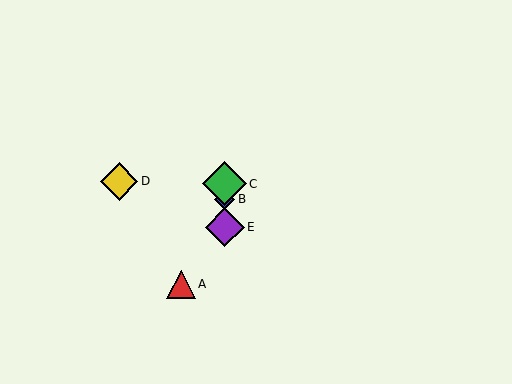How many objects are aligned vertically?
3 objects (B, C, E) are aligned vertically.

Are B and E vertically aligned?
Yes, both are at x≈225.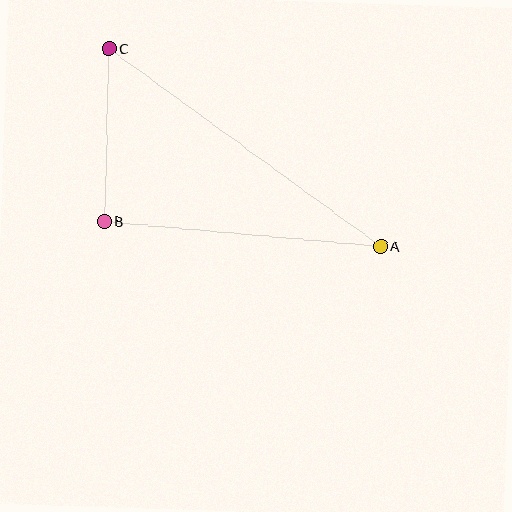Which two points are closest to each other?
Points B and C are closest to each other.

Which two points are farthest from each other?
Points A and C are farthest from each other.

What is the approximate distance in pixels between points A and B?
The distance between A and B is approximately 277 pixels.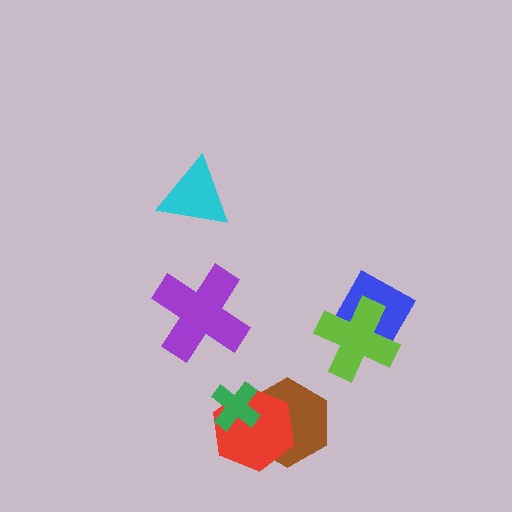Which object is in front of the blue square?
The lime cross is in front of the blue square.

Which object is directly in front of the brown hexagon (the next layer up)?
The red hexagon is directly in front of the brown hexagon.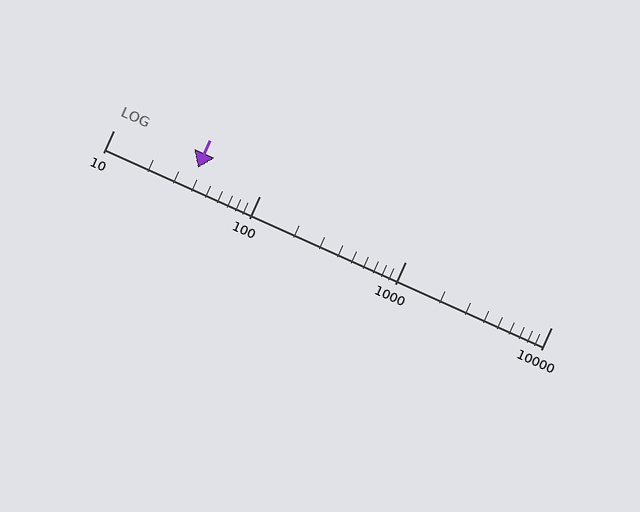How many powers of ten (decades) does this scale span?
The scale spans 3 decades, from 10 to 10000.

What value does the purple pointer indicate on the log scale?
The pointer indicates approximately 38.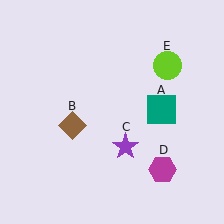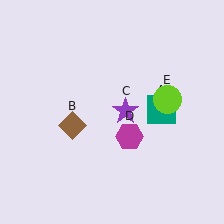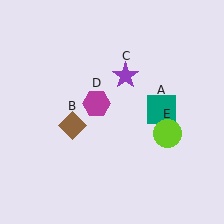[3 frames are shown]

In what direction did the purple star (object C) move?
The purple star (object C) moved up.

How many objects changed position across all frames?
3 objects changed position: purple star (object C), magenta hexagon (object D), lime circle (object E).